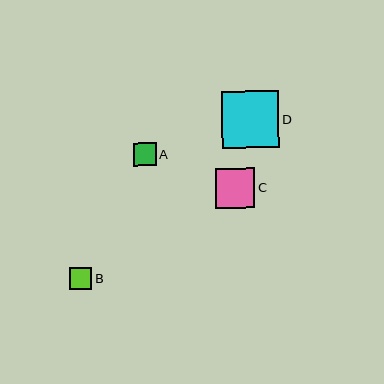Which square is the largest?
Square D is the largest with a size of approximately 57 pixels.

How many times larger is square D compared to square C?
Square D is approximately 1.4 times the size of square C.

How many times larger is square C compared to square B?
Square C is approximately 1.8 times the size of square B.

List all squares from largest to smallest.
From largest to smallest: D, C, A, B.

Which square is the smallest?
Square B is the smallest with a size of approximately 22 pixels.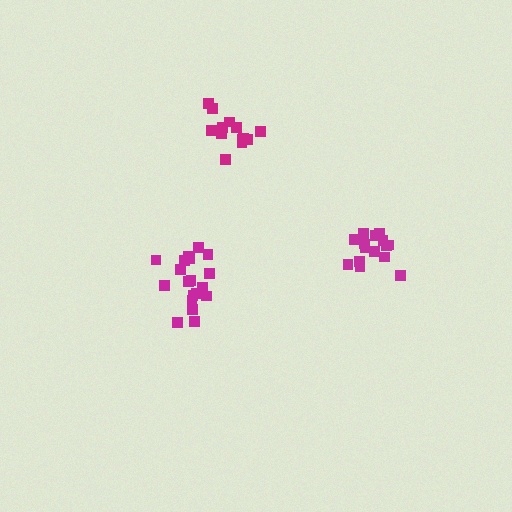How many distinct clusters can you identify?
There are 3 distinct clusters.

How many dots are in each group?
Group 1: 19 dots, Group 2: 13 dots, Group 3: 16 dots (48 total).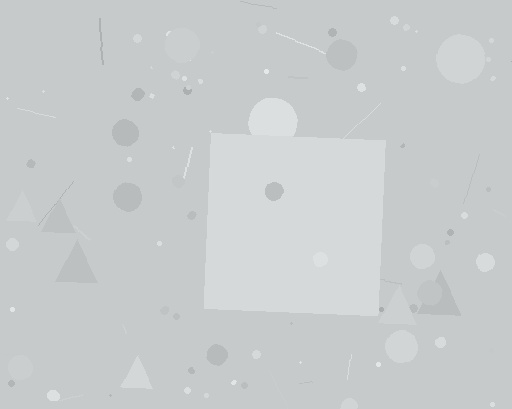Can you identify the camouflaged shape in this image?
The camouflaged shape is a square.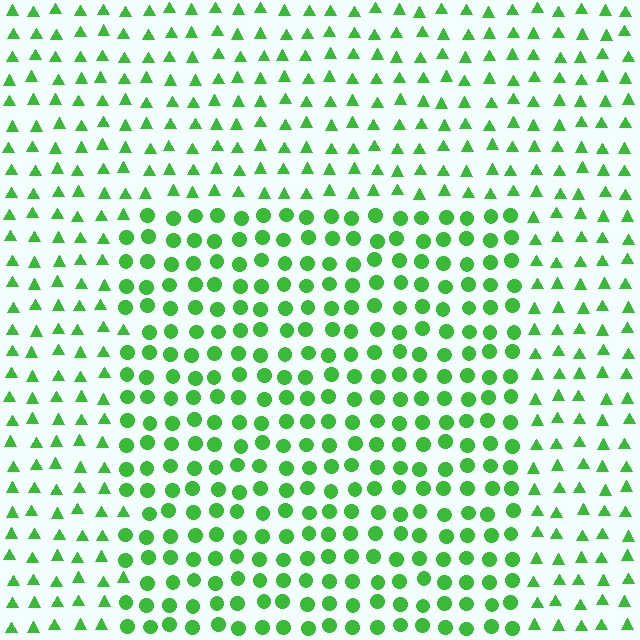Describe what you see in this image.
The image is filled with small green elements arranged in a uniform grid. A rectangle-shaped region contains circles, while the surrounding area contains triangles. The boundary is defined purely by the change in element shape.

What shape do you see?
I see a rectangle.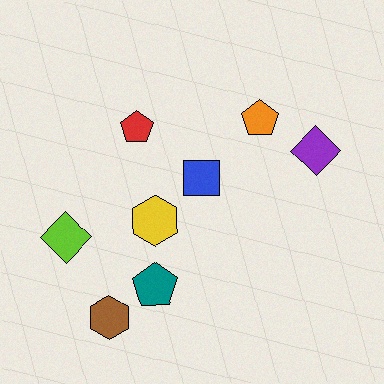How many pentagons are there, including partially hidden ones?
There are 3 pentagons.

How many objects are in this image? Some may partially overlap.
There are 8 objects.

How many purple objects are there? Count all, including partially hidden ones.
There is 1 purple object.